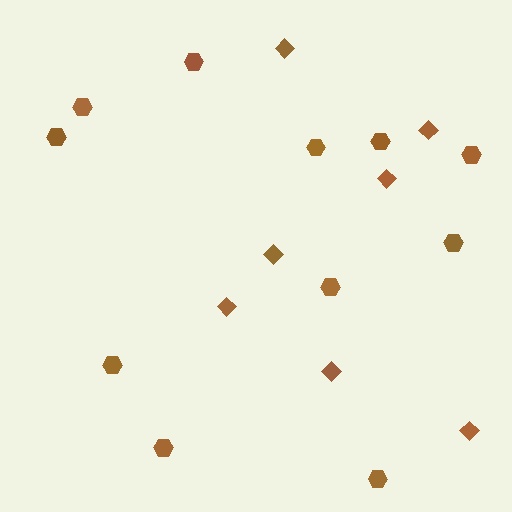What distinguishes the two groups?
There are 2 groups: one group of diamonds (7) and one group of hexagons (11).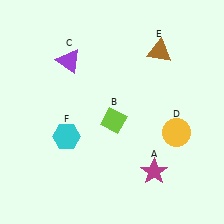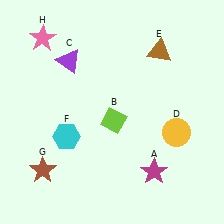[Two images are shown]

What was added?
A brown star (G), a pink star (H) were added in Image 2.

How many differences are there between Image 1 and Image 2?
There are 2 differences between the two images.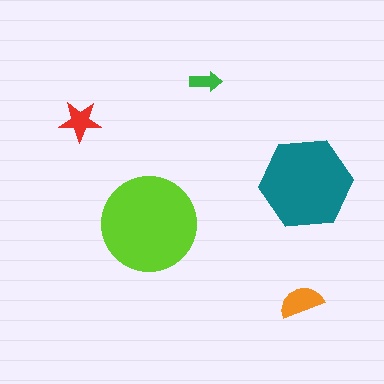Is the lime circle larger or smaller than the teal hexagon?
Larger.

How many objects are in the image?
There are 5 objects in the image.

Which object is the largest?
The lime circle.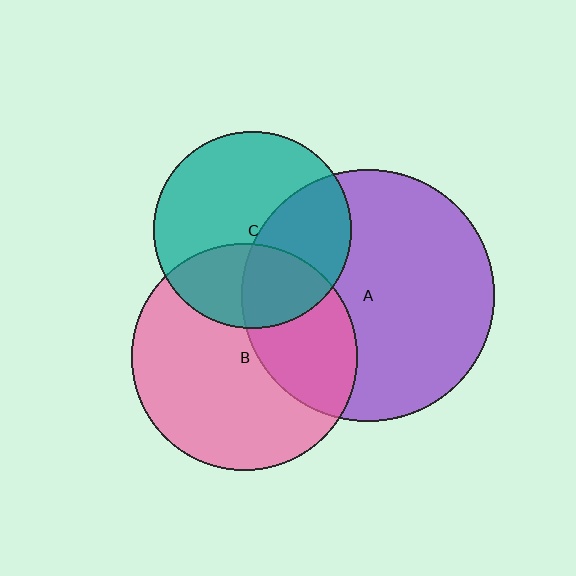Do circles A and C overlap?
Yes.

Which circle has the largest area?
Circle A (purple).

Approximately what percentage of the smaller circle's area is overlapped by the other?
Approximately 40%.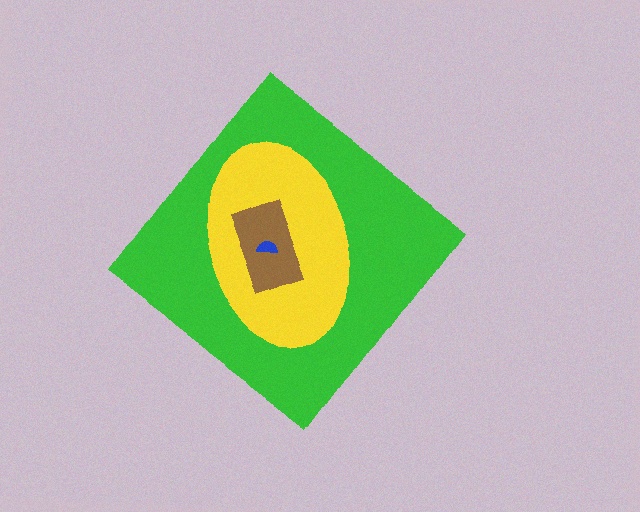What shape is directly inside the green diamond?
The yellow ellipse.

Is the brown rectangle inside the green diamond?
Yes.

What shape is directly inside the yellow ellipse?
The brown rectangle.